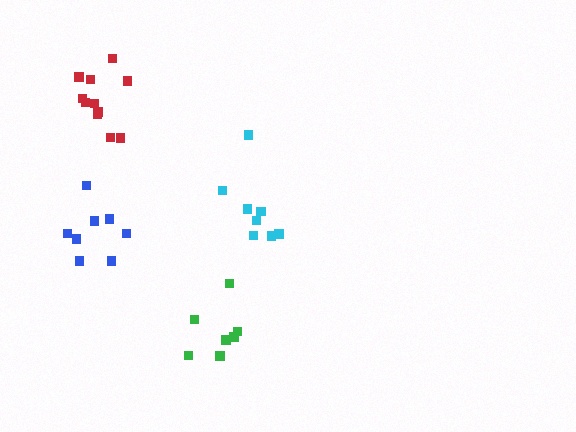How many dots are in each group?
Group 1: 11 dots, Group 2: 8 dots, Group 3: 7 dots, Group 4: 8 dots (34 total).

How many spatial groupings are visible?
There are 4 spatial groupings.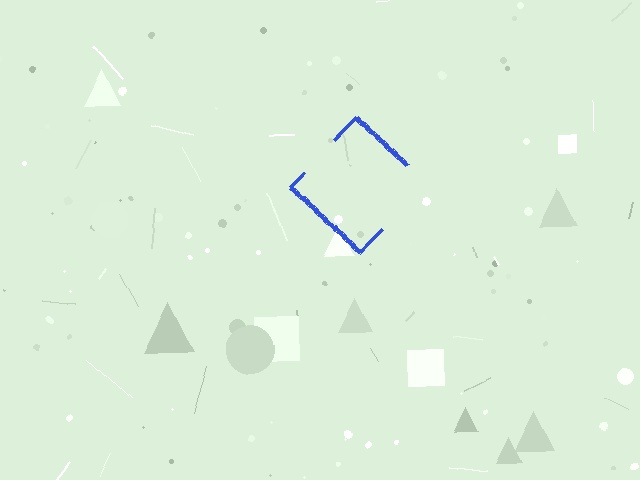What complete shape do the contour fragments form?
The contour fragments form a diamond.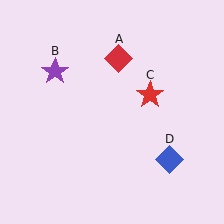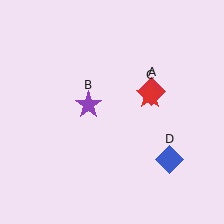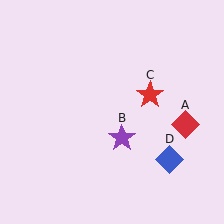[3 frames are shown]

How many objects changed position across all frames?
2 objects changed position: red diamond (object A), purple star (object B).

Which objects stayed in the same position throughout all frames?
Red star (object C) and blue diamond (object D) remained stationary.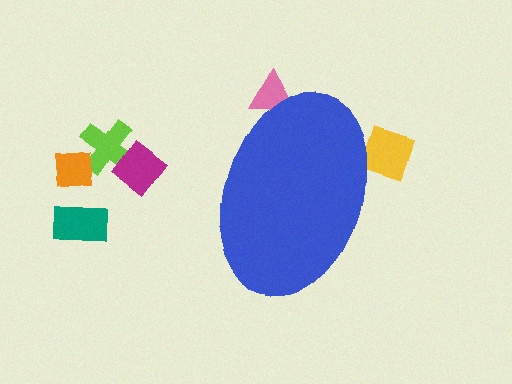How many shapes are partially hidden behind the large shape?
2 shapes are partially hidden.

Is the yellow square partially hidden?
Yes, the yellow square is partially hidden behind the blue ellipse.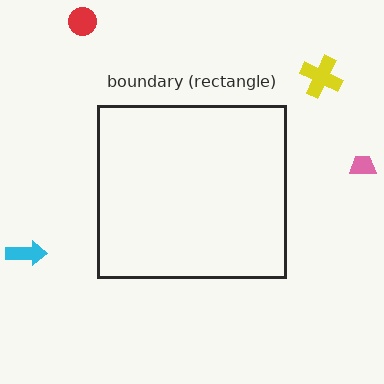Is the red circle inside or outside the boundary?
Outside.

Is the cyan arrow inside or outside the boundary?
Outside.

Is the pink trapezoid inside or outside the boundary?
Outside.